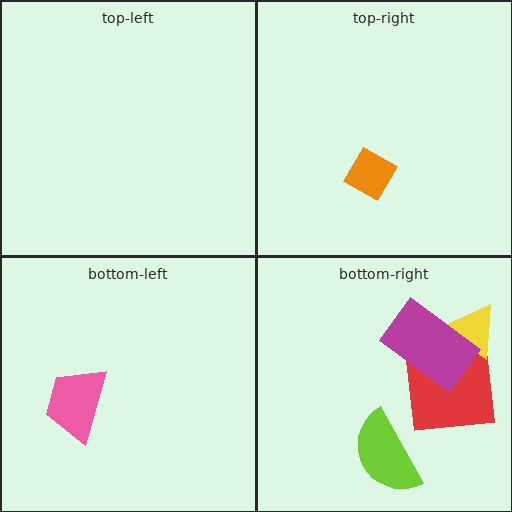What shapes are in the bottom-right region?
The lime semicircle, the red square, the yellow triangle, the magenta rectangle.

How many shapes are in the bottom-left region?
1.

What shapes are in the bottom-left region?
The pink trapezoid.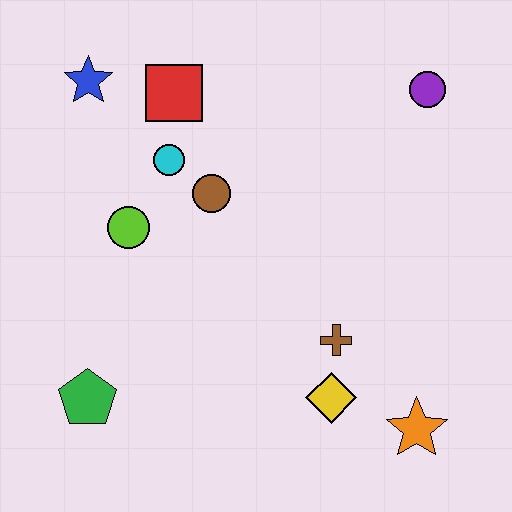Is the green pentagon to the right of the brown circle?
No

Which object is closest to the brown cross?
The yellow diamond is closest to the brown cross.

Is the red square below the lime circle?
No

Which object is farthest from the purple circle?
The green pentagon is farthest from the purple circle.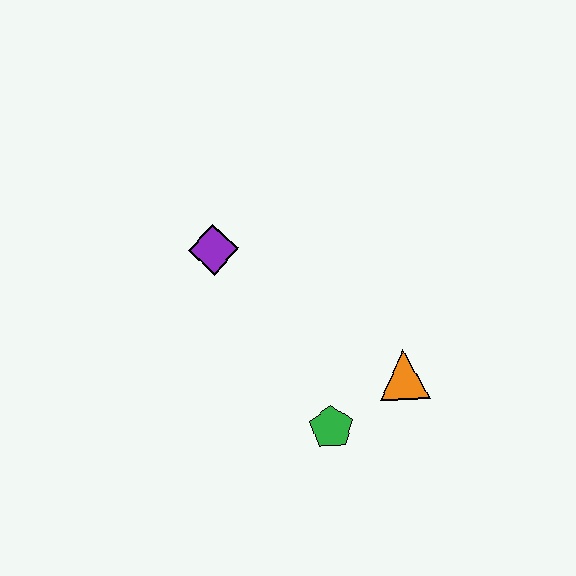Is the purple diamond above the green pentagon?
Yes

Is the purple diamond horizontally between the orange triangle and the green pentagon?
No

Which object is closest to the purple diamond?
The green pentagon is closest to the purple diamond.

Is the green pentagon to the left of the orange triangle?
Yes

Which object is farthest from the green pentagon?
The purple diamond is farthest from the green pentagon.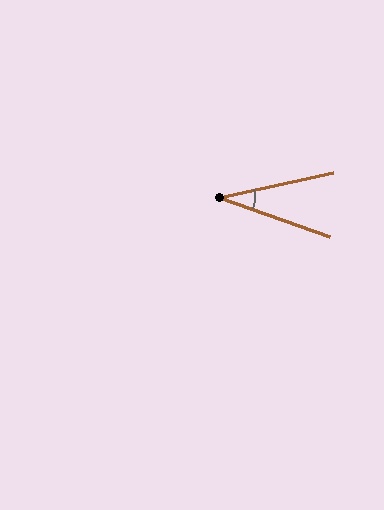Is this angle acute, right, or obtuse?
It is acute.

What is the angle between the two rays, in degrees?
Approximately 32 degrees.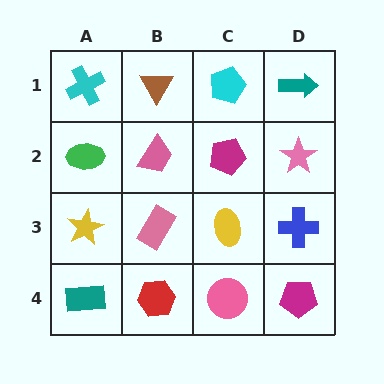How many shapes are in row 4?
4 shapes.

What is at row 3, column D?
A blue cross.